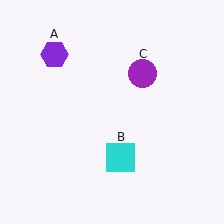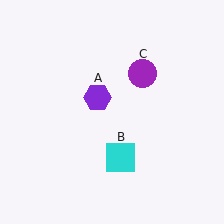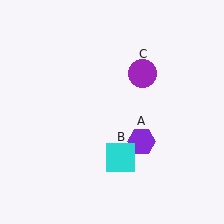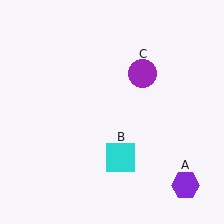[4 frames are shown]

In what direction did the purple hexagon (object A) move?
The purple hexagon (object A) moved down and to the right.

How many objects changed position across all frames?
1 object changed position: purple hexagon (object A).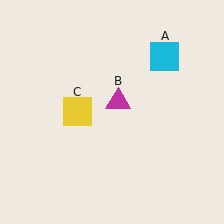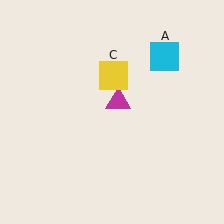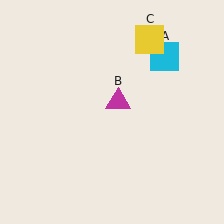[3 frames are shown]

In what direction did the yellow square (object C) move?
The yellow square (object C) moved up and to the right.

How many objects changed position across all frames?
1 object changed position: yellow square (object C).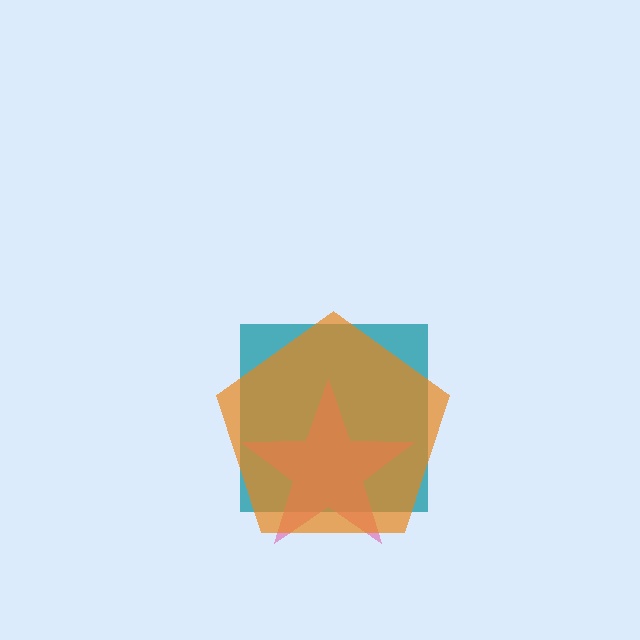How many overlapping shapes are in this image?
There are 3 overlapping shapes in the image.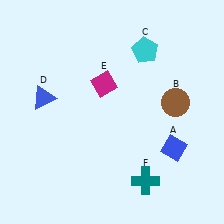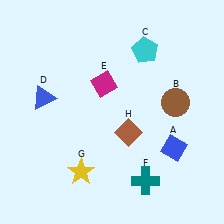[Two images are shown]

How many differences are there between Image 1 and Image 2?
There are 2 differences between the two images.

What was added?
A yellow star (G), a brown diamond (H) were added in Image 2.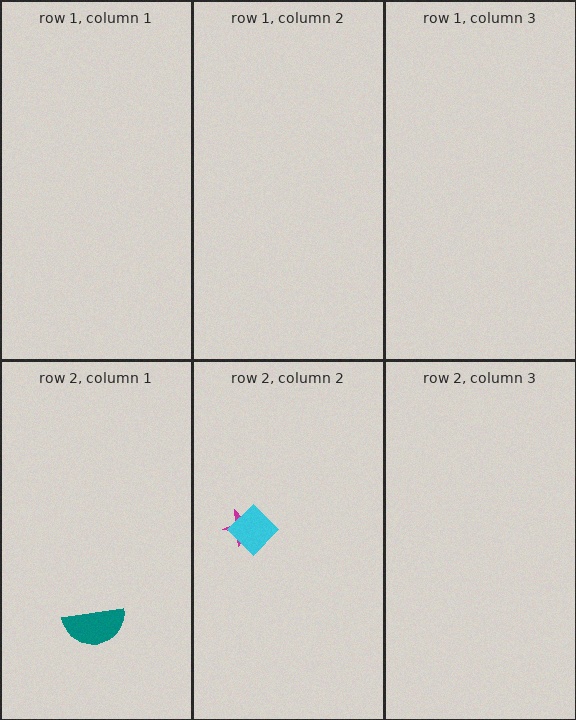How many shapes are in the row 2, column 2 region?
2.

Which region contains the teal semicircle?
The row 2, column 1 region.